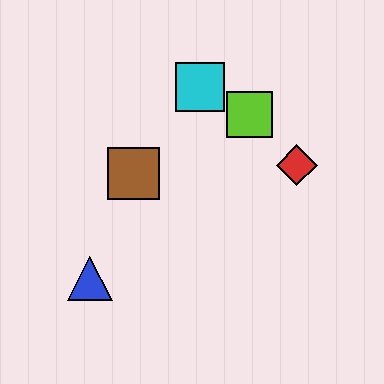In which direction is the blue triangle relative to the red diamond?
The blue triangle is to the left of the red diamond.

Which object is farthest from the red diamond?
The blue triangle is farthest from the red diamond.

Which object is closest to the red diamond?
The lime square is closest to the red diamond.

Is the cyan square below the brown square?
No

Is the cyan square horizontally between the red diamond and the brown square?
Yes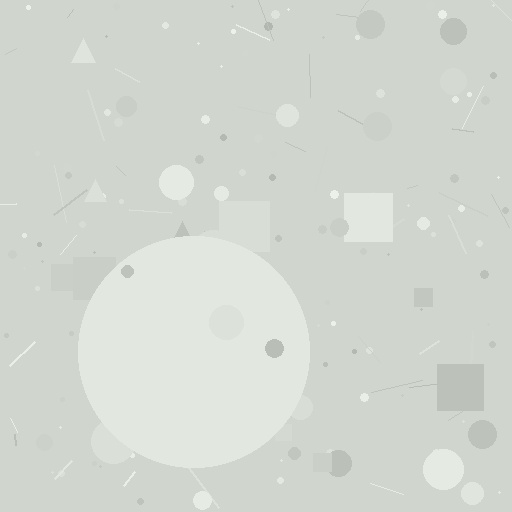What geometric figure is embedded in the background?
A circle is embedded in the background.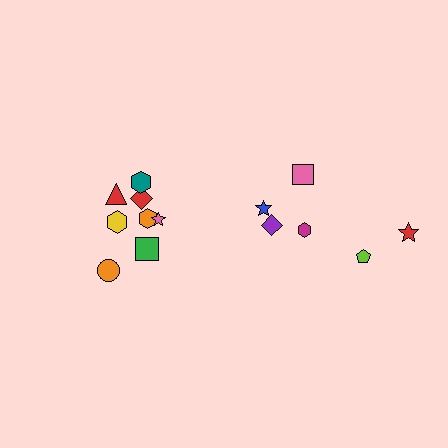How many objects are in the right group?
There are 6 objects.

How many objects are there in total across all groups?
There are 14 objects.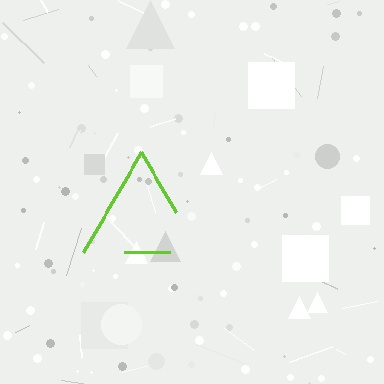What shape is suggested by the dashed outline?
The dashed outline suggests a triangle.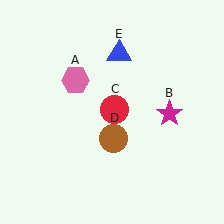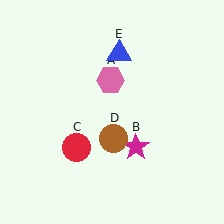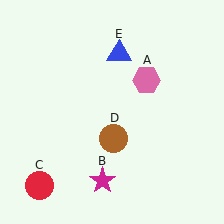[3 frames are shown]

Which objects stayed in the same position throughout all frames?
Brown circle (object D) and blue triangle (object E) remained stationary.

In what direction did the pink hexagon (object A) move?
The pink hexagon (object A) moved right.